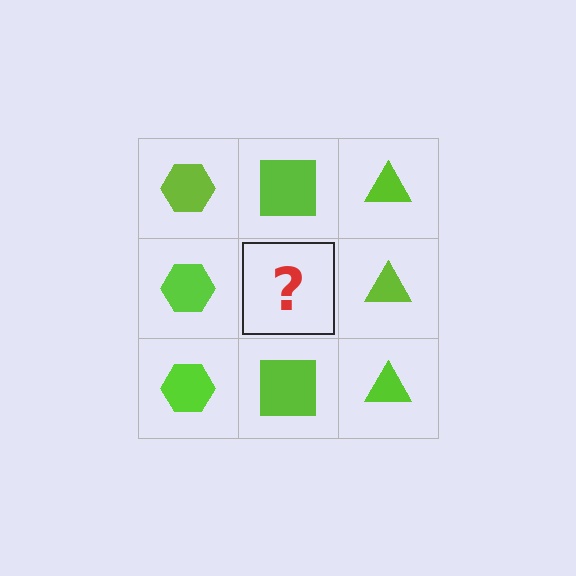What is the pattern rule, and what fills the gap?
The rule is that each column has a consistent shape. The gap should be filled with a lime square.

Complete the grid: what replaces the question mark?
The question mark should be replaced with a lime square.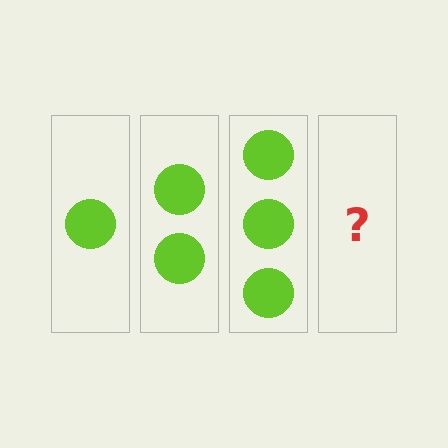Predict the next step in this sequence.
The next step is 4 circles.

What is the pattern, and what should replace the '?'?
The pattern is that each step adds one more circle. The '?' should be 4 circles.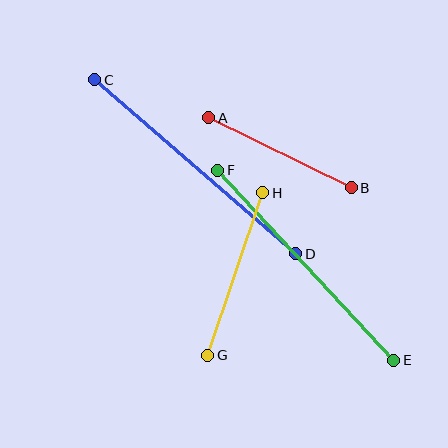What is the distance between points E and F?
The distance is approximately 259 pixels.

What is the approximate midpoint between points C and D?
The midpoint is at approximately (195, 167) pixels.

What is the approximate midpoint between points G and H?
The midpoint is at approximately (235, 274) pixels.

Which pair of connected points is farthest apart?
Points C and D are farthest apart.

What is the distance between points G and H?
The distance is approximately 172 pixels.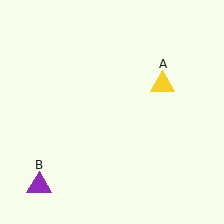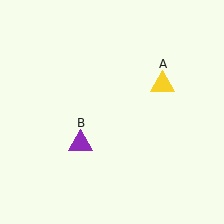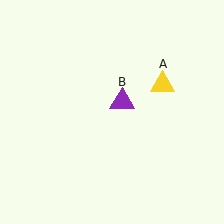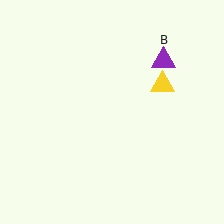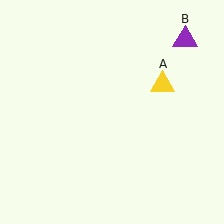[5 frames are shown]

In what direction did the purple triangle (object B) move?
The purple triangle (object B) moved up and to the right.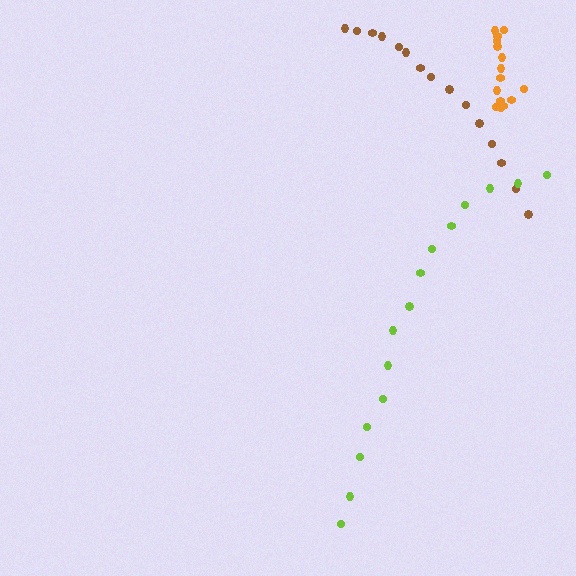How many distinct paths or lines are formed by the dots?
There are 3 distinct paths.